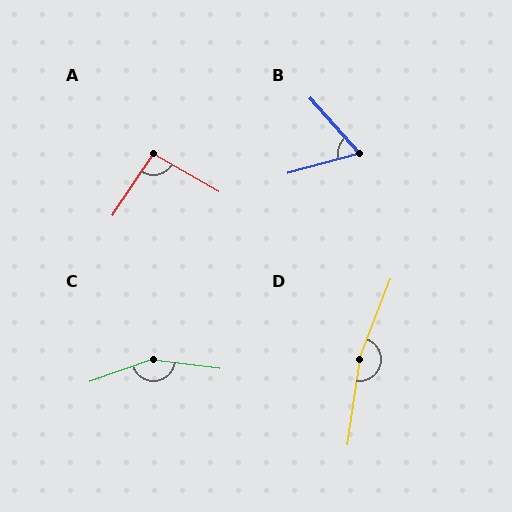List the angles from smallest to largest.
B (64°), A (94°), C (153°), D (167°).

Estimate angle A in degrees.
Approximately 94 degrees.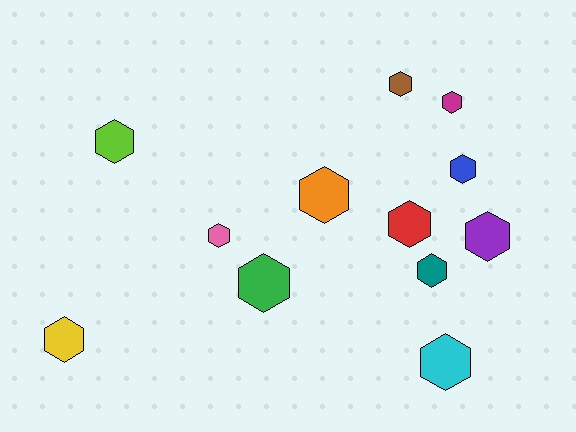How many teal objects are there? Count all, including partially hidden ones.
There is 1 teal object.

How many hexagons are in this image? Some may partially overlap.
There are 12 hexagons.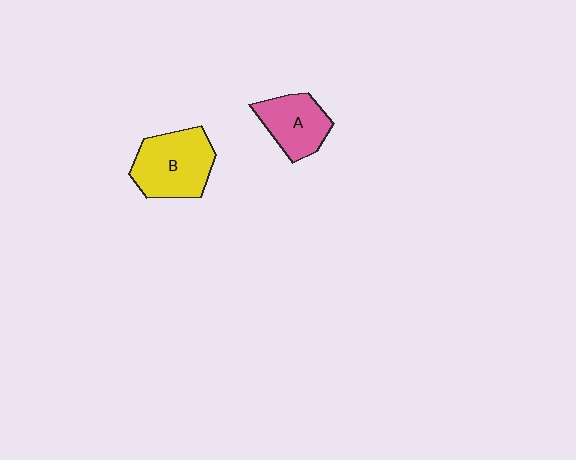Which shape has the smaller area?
Shape A (pink).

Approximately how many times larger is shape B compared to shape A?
Approximately 1.4 times.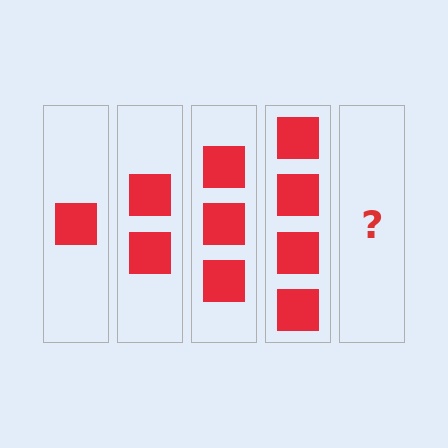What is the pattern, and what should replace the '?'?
The pattern is that each step adds one more square. The '?' should be 5 squares.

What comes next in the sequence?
The next element should be 5 squares.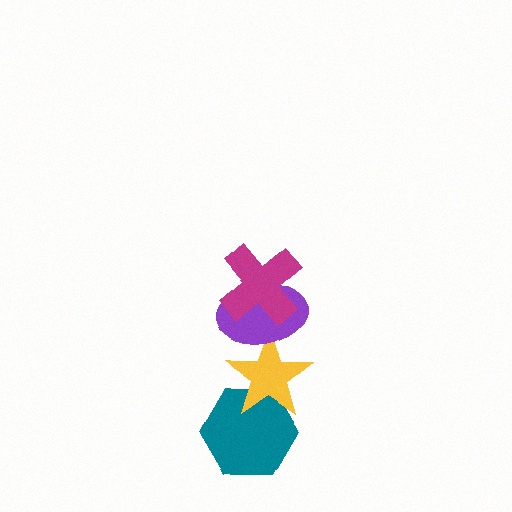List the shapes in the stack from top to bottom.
From top to bottom: the magenta cross, the purple ellipse, the yellow star, the teal hexagon.